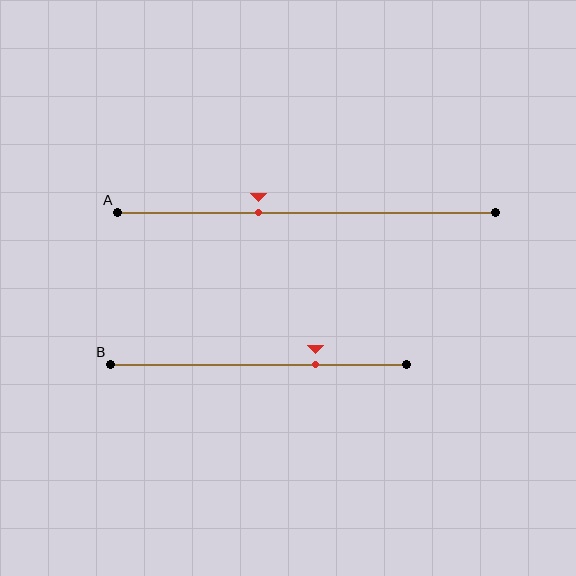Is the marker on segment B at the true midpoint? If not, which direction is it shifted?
No, the marker on segment B is shifted to the right by about 19% of the segment length.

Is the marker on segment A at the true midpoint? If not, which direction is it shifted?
No, the marker on segment A is shifted to the left by about 13% of the segment length.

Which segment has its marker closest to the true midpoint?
Segment A has its marker closest to the true midpoint.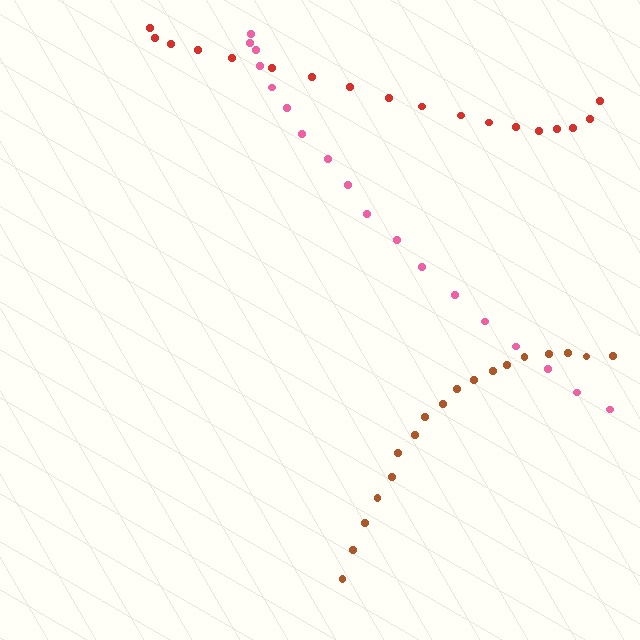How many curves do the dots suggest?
There are 3 distinct paths.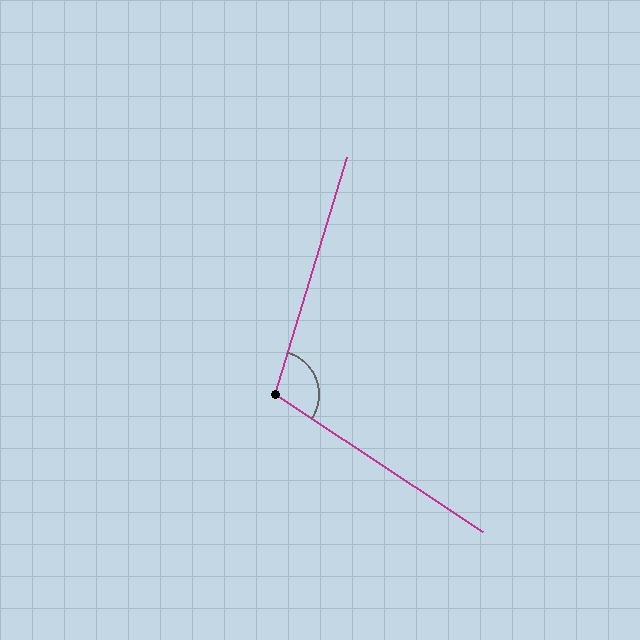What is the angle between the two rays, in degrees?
Approximately 107 degrees.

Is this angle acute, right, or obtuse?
It is obtuse.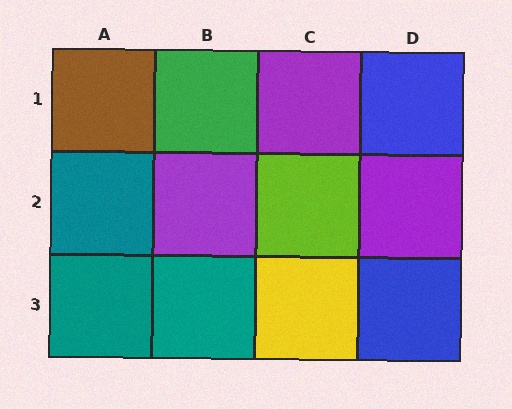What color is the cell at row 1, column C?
Purple.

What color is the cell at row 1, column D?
Blue.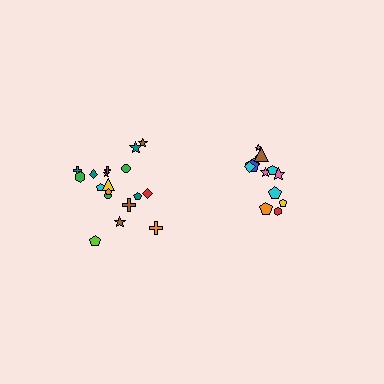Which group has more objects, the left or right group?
The left group.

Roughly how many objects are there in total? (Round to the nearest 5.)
Roughly 30 objects in total.